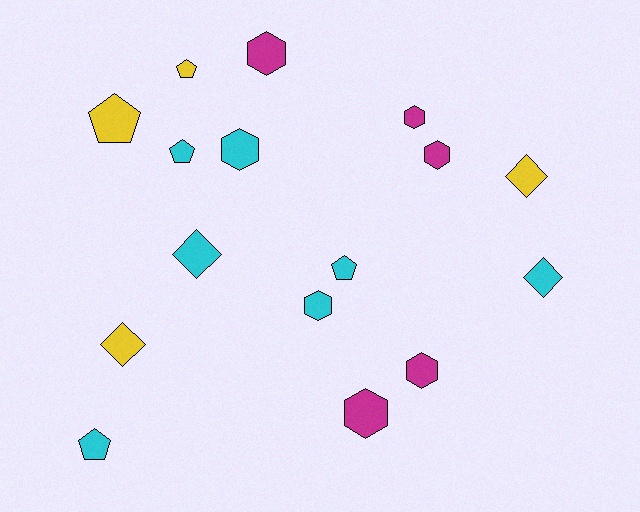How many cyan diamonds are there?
There are 2 cyan diamonds.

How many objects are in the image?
There are 16 objects.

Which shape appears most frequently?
Hexagon, with 7 objects.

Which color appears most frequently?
Cyan, with 7 objects.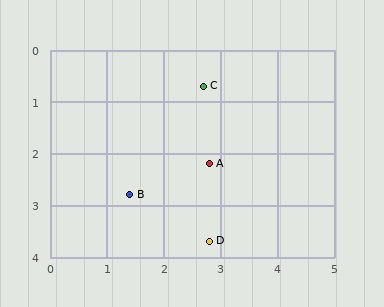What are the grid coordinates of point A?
Point A is at approximately (2.8, 2.2).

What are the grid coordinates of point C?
Point C is at approximately (2.7, 0.7).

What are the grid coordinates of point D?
Point D is at approximately (2.8, 3.7).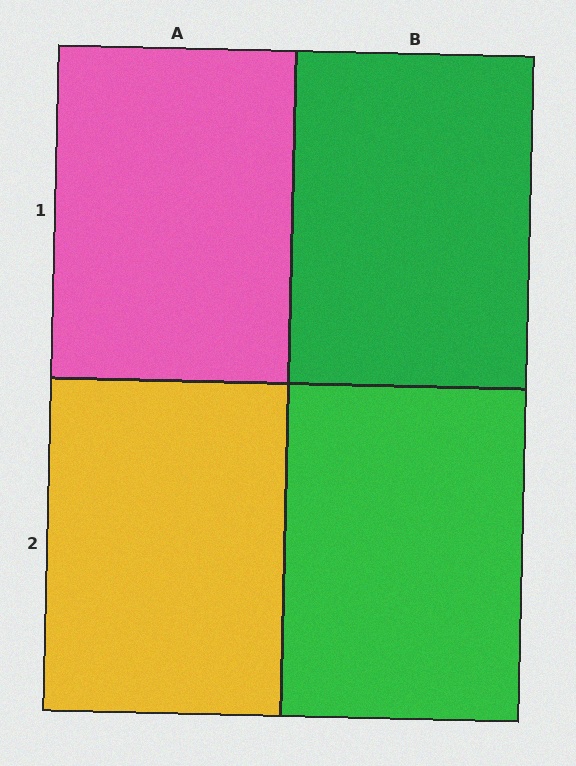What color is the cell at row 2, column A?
Yellow.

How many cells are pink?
1 cell is pink.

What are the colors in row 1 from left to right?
Pink, green.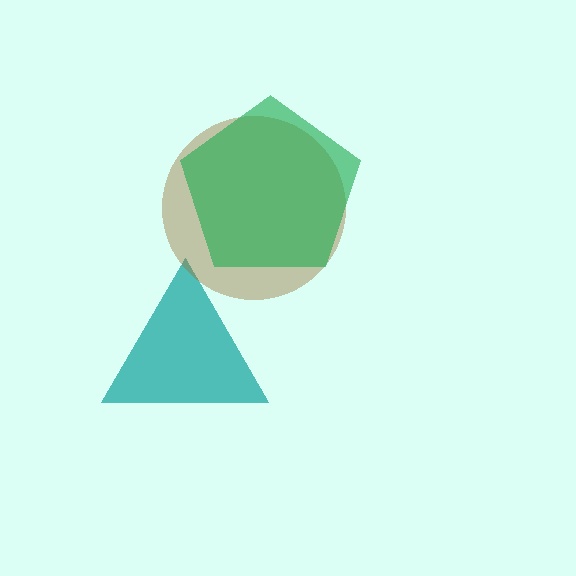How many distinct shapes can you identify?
There are 3 distinct shapes: a teal triangle, a brown circle, a green pentagon.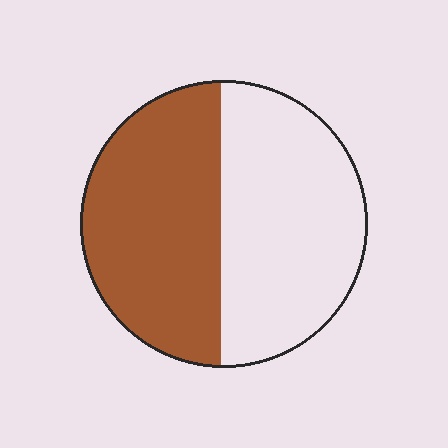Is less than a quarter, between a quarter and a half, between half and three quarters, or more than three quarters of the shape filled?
Between a quarter and a half.